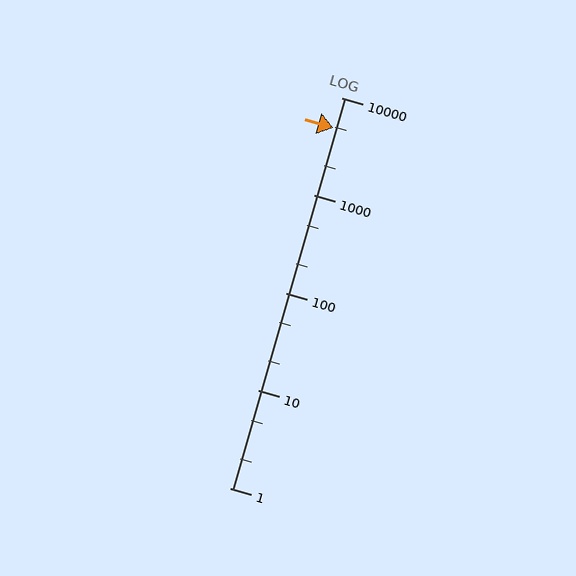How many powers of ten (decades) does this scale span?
The scale spans 4 decades, from 1 to 10000.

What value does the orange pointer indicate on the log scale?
The pointer indicates approximately 4900.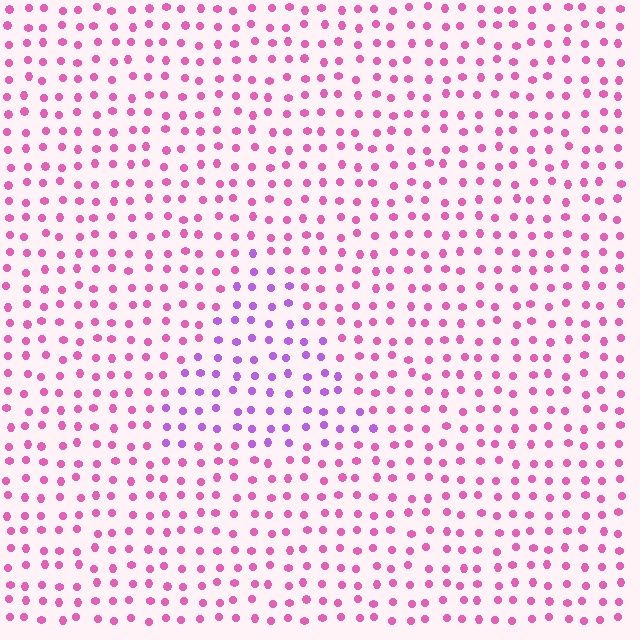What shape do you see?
I see a triangle.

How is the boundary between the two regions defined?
The boundary is defined purely by a slight shift in hue (about 40 degrees). Spacing, size, and orientation are identical on both sides.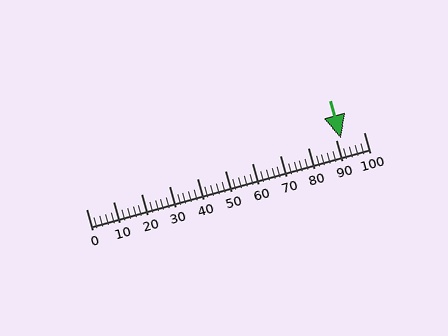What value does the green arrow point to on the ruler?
The green arrow points to approximately 92.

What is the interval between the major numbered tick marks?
The major tick marks are spaced 10 units apart.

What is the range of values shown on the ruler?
The ruler shows values from 0 to 100.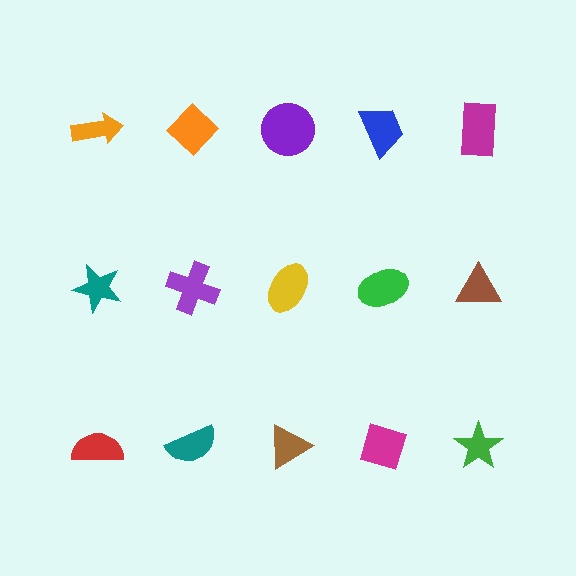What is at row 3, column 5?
A green star.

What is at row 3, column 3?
A brown triangle.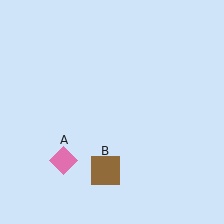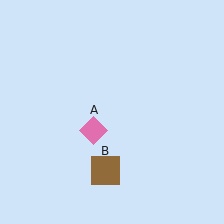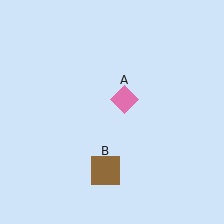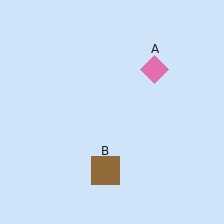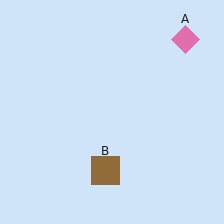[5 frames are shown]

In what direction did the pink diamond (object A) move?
The pink diamond (object A) moved up and to the right.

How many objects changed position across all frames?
1 object changed position: pink diamond (object A).